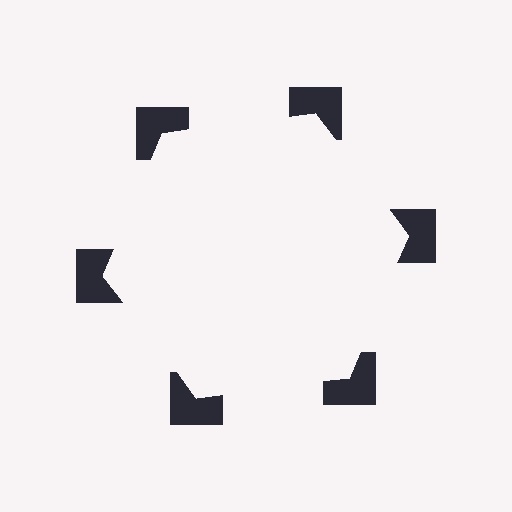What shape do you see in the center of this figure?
An illusory hexagon — its edges are inferred from the aligned wedge cuts in the notched squares, not physically drawn.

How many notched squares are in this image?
There are 6 — one at each vertex of the illusory hexagon.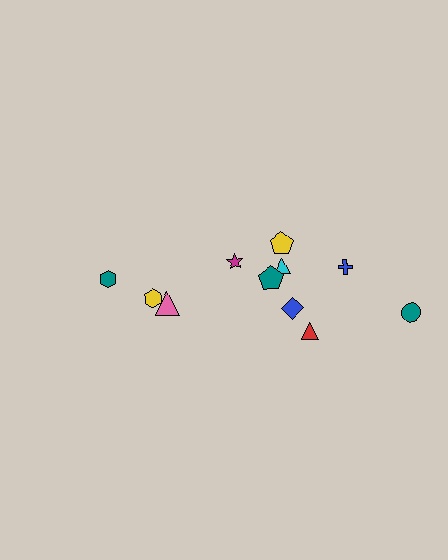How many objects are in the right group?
There are 8 objects.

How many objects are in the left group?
There are 3 objects.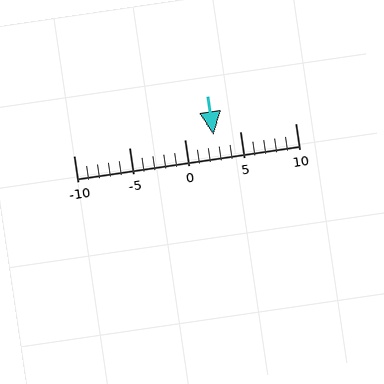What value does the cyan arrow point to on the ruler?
The cyan arrow points to approximately 3.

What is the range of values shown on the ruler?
The ruler shows values from -10 to 10.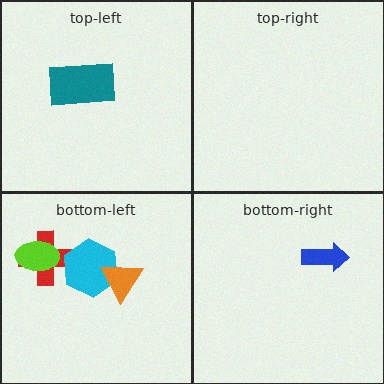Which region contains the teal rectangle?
The top-left region.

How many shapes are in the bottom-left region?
4.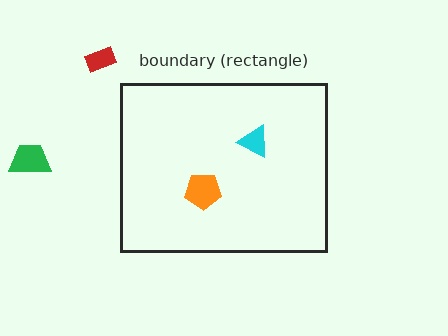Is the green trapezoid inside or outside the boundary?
Outside.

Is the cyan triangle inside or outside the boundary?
Inside.